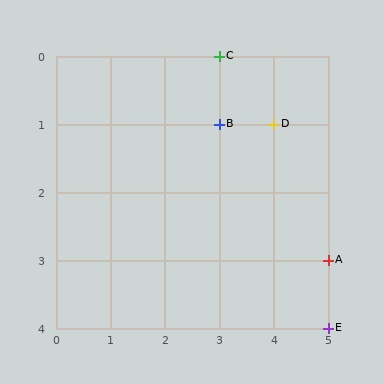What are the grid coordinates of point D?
Point D is at grid coordinates (4, 1).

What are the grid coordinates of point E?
Point E is at grid coordinates (5, 4).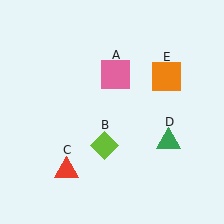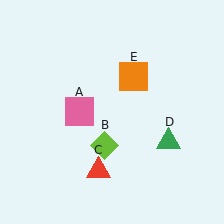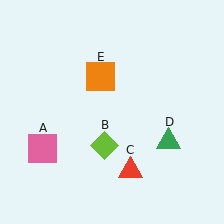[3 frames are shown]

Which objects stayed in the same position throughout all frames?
Lime diamond (object B) and green triangle (object D) remained stationary.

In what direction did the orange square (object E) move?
The orange square (object E) moved left.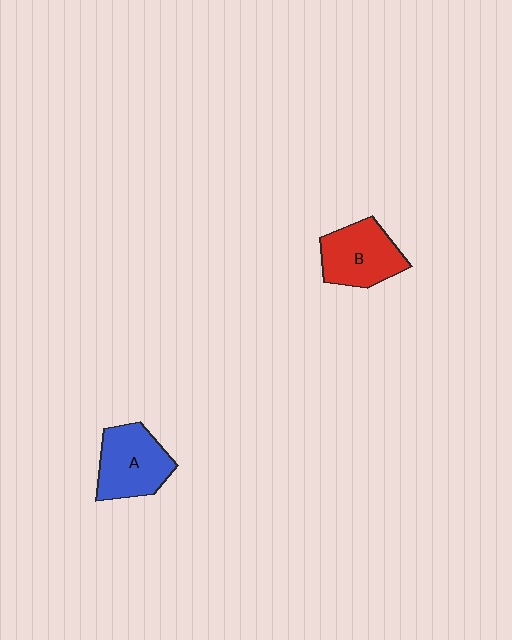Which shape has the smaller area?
Shape B (red).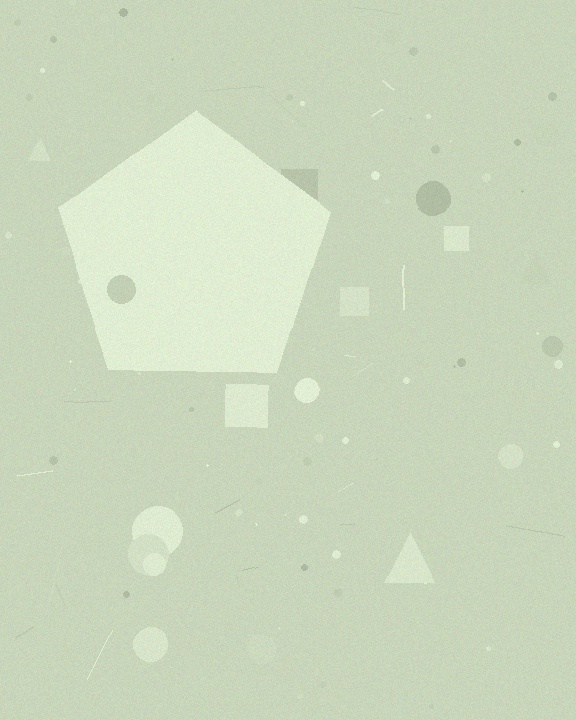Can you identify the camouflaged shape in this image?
The camouflaged shape is a pentagon.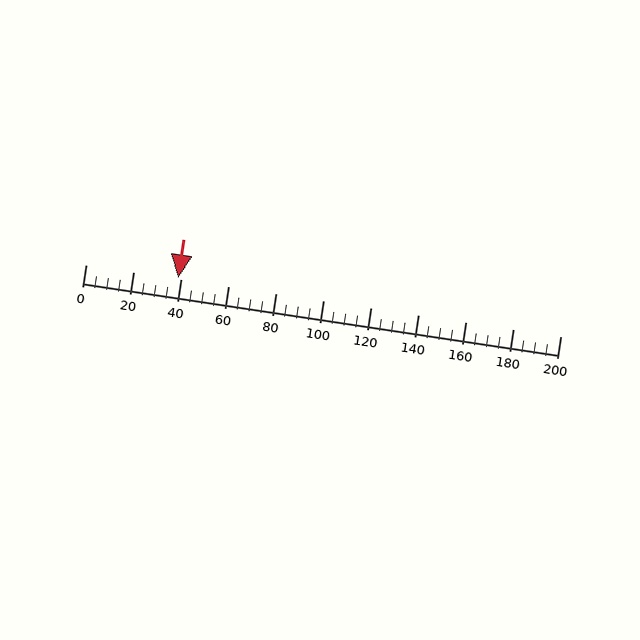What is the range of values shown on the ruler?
The ruler shows values from 0 to 200.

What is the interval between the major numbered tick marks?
The major tick marks are spaced 20 units apart.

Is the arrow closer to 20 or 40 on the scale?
The arrow is closer to 40.